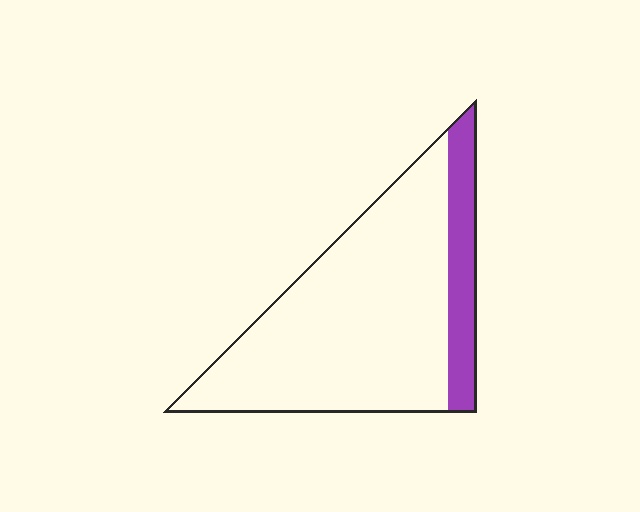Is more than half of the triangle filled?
No.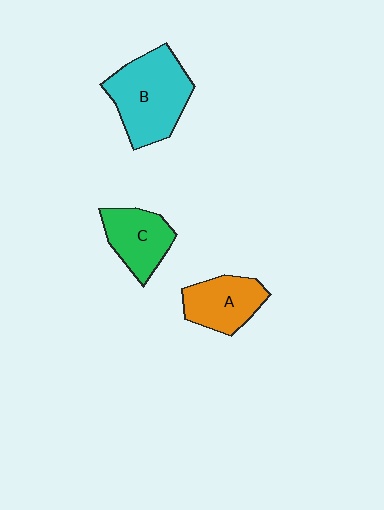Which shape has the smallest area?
Shape C (green).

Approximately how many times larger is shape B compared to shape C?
Approximately 1.6 times.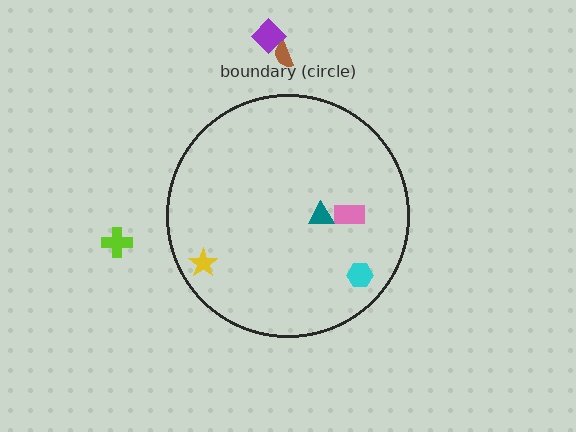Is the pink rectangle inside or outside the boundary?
Inside.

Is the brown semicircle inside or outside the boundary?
Outside.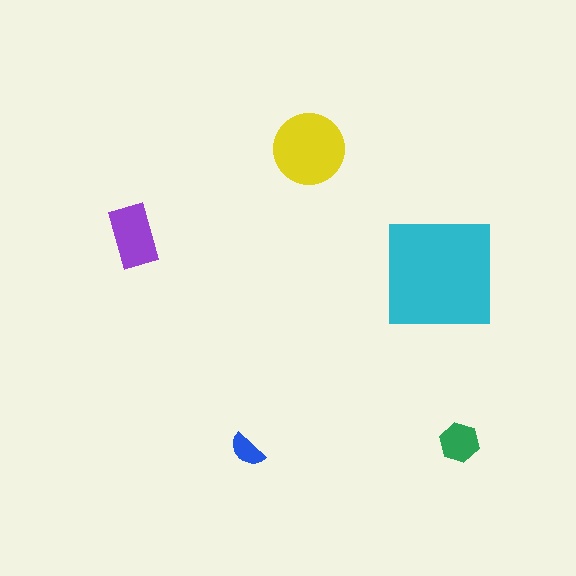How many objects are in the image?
There are 5 objects in the image.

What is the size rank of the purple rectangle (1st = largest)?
3rd.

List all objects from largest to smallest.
The cyan square, the yellow circle, the purple rectangle, the green hexagon, the blue semicircle.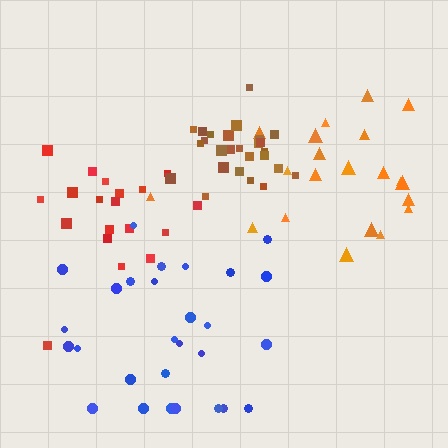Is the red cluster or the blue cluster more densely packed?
Red.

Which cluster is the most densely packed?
Brown.